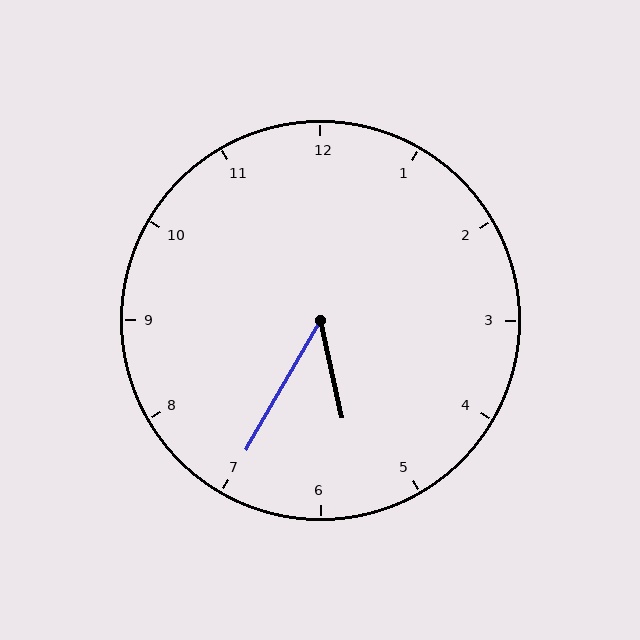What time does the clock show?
5:35.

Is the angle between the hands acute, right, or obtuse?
It is acute.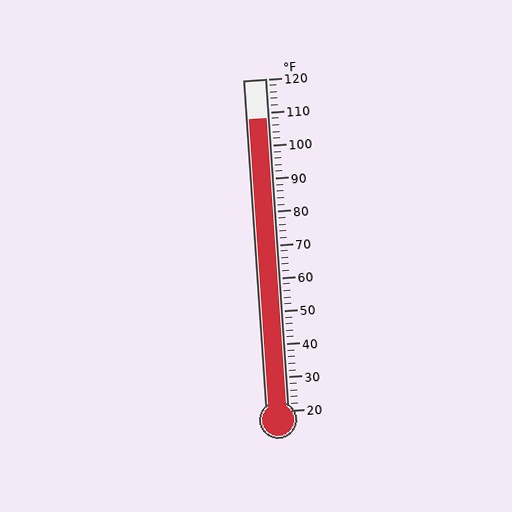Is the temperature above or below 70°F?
The temperature is above 70°F.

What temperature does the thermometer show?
The thermometer shows approximately 108°F.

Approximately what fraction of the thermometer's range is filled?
The thermometer is filled to approximately 90% of its range.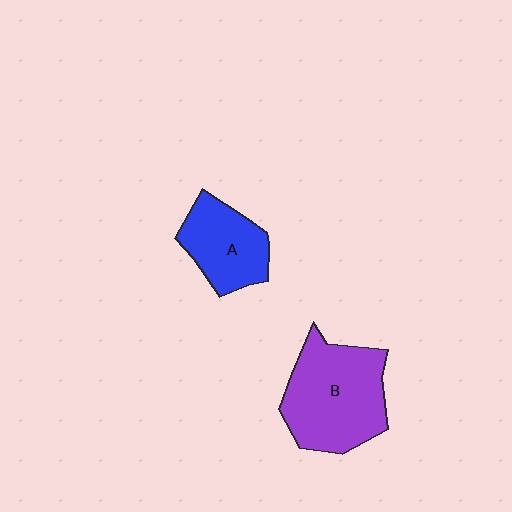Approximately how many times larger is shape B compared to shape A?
Approximately 1.6 times.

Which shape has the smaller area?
Shape A (blue).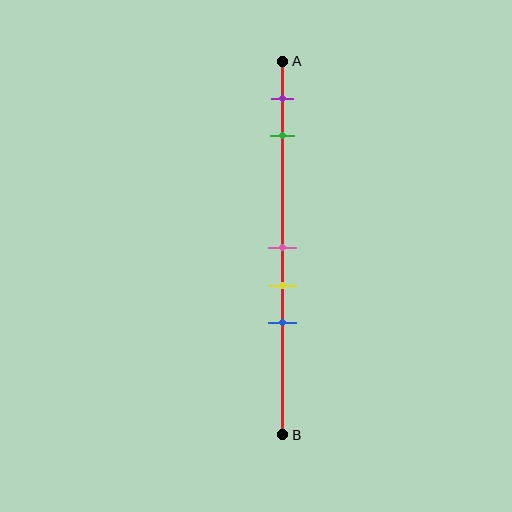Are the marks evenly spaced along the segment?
No, the marks are not evenly spaced.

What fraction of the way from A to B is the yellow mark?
The yellow mark is approximately 60% (0.6) of the way from A to B.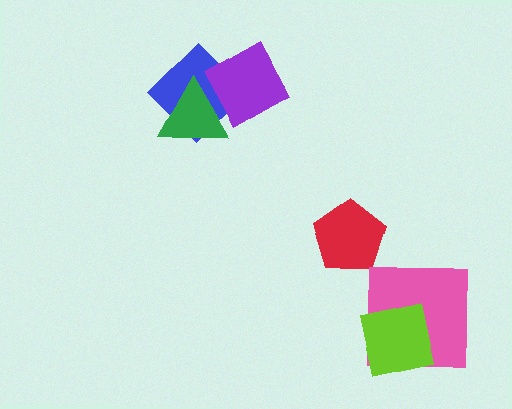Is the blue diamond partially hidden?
Yes, it is partially covered by another shape.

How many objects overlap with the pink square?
1 object overlaps with the pink square.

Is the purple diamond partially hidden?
No, no other shape covers it.